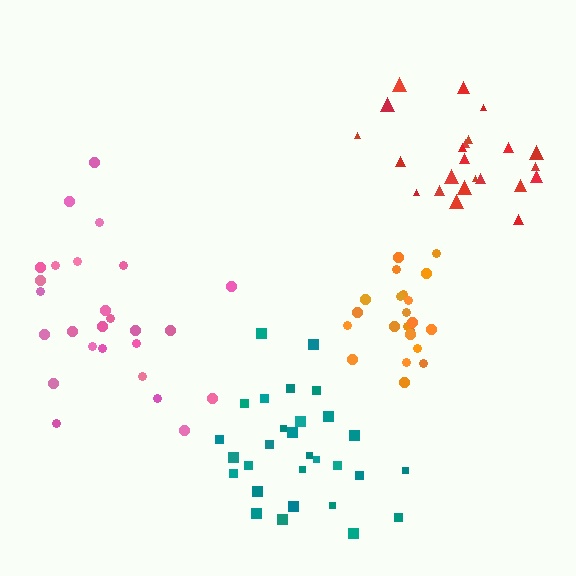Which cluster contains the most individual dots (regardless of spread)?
Teal (29).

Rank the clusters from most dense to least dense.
orange, teal, red, pink.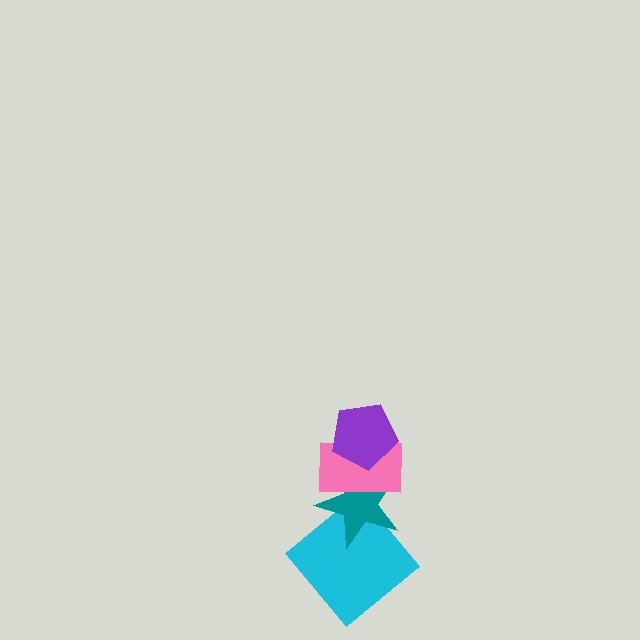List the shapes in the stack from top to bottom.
From top to bottom: the purple pentagon, the pink rectangle, the teal star, the cyan diamond.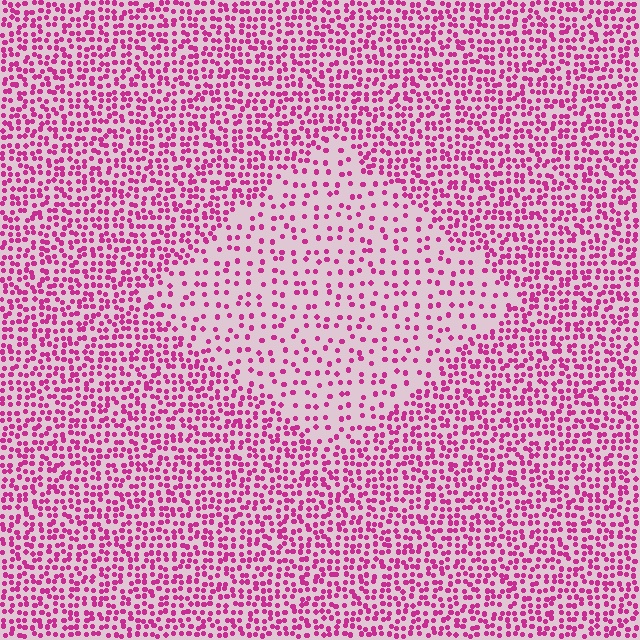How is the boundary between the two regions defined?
The boundary is defined by a change in element density (approximately 2.2x ratio). All elements are the same color, size, and shape.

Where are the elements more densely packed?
The elements are more densely packed outside the diamond boundary.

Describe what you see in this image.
The image contains small magenta elements arranged at two different densities. A diamond-shaped region is visible where the elements are less densely packed than the surrounding area.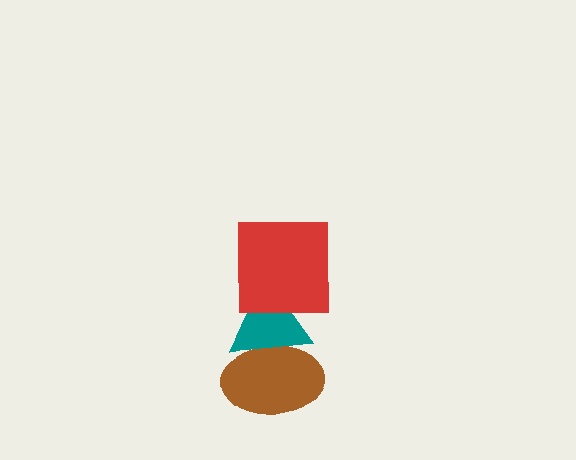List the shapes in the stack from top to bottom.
From top to bottom: the red square, the teal triangle, the brown ellipse.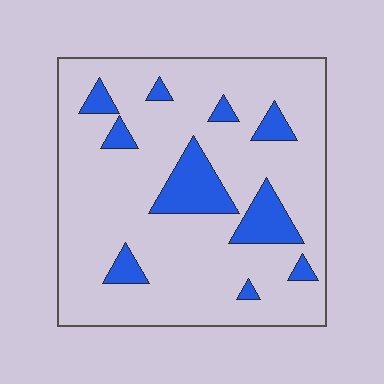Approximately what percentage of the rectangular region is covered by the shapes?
Approximately 15%.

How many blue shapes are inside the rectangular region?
10.